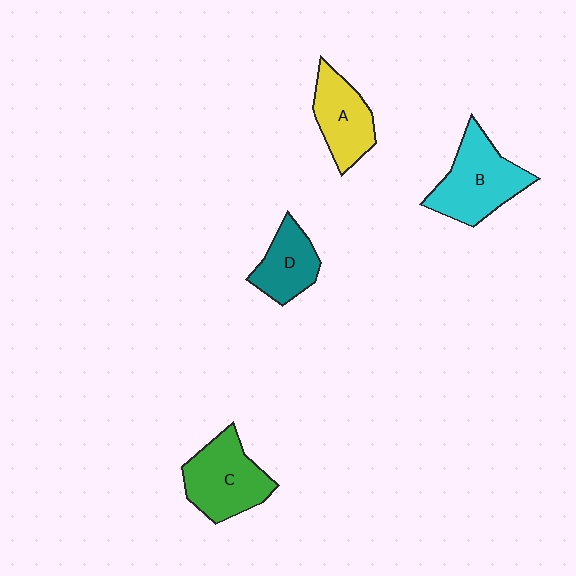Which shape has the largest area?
Shape B (cyan).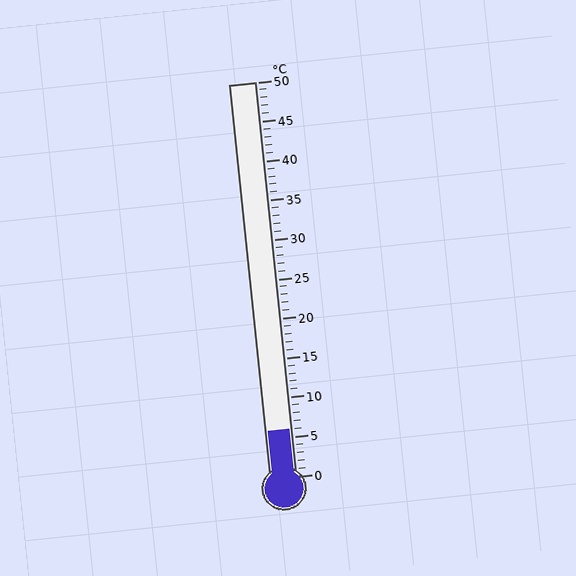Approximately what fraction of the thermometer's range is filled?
The thermometer is filled to approximately 10% of its range.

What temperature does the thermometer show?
The thermometer shows approximately 6°C.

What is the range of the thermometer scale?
The thermometer scale ranges from 0°C to 50°C.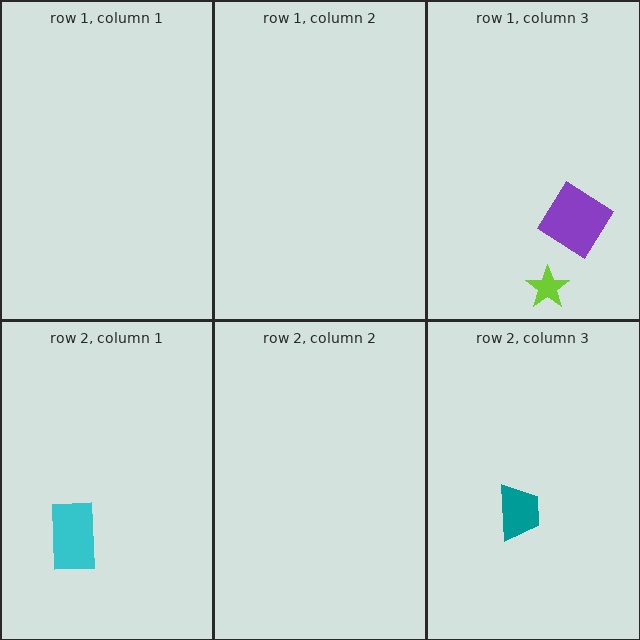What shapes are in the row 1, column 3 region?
The lime star, the purple diamond.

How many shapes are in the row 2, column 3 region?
1.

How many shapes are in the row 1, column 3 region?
2.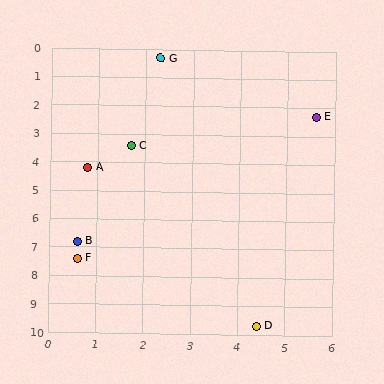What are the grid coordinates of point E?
Point E is at approximately (5.6, 2.3).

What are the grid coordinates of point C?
Point C is at approximately (1.7, 3.4).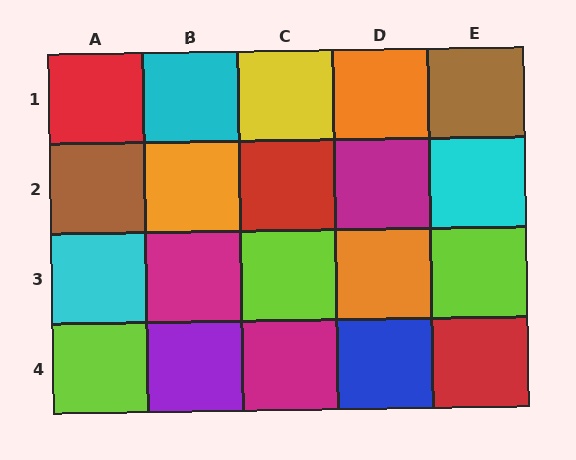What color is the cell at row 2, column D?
Magenta.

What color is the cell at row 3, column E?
Lime.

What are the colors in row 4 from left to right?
Lime, purple, magenta, blue, red.